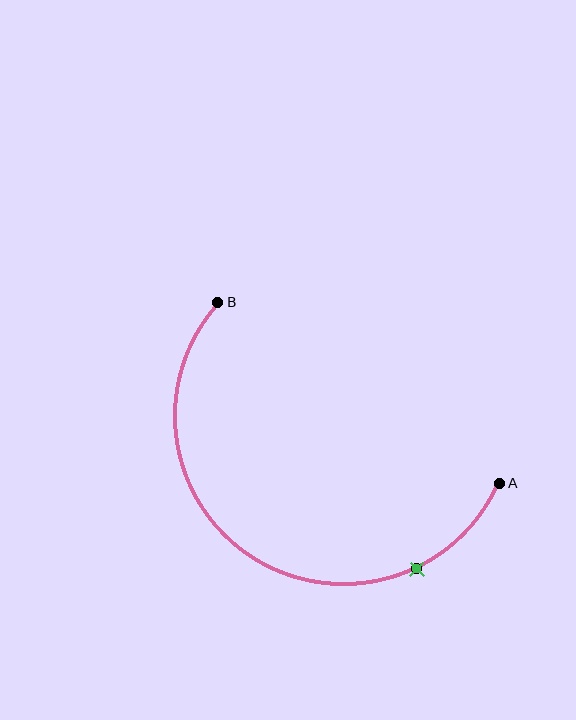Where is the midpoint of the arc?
The arc midpoint is the point on the curve farthest from the straight line joining A and B. It sits below that line.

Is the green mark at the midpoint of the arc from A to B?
No. The green mark lies on the arc but is closer to endpoint A. The arc midpoint would be at the point on the curve equidistant along the arc from both A and B.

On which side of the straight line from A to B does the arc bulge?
The arc bulges below the straight line connecting A and B.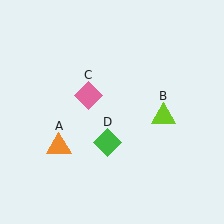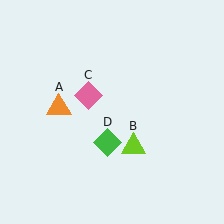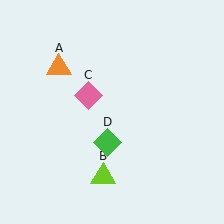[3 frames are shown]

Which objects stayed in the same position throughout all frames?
Pink diamond (object C) and green diamond (object D) remained stationary.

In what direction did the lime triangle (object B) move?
The lime triangle (object B) moved down and to the left.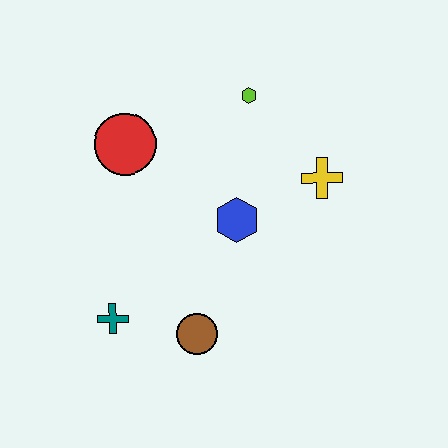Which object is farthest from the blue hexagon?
The teal cross is farthest from the blue hexagon.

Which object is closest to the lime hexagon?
The yellow cross is closest to the lime hexagon.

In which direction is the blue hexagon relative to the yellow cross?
The blue hexagon is to the left of the yellow cross.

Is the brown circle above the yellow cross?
No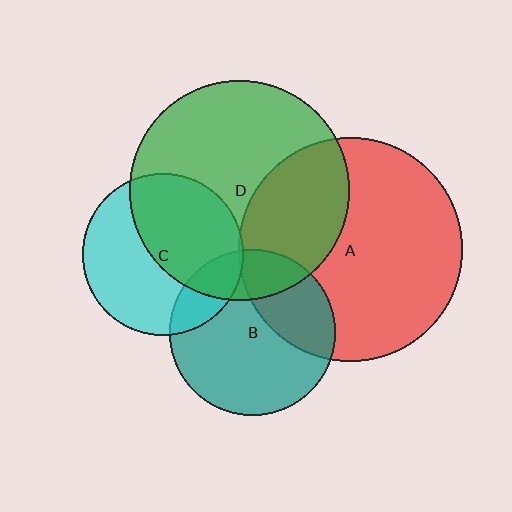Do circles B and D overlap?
Yes.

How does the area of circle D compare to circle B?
Approximately 1.8 times.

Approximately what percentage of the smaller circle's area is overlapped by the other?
Approximately 20%.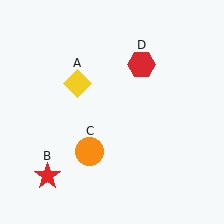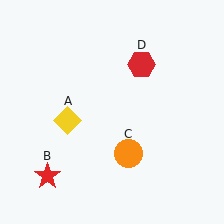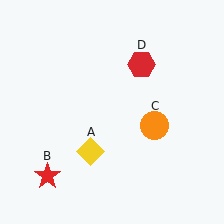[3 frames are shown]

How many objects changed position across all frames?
2 objects changed position: yellow diamond (object A), orange circle (object C).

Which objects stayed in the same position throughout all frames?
Red star (object B) and red hexagon (object D) remained stationary.